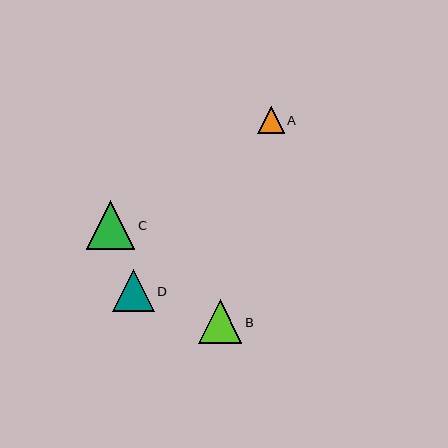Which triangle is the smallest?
Triangle A is the smallest with a size of approximately 26 pixels.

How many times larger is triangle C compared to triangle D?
Triangle C is approximately 1.2 times the size of triangle D.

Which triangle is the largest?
Triangle C is the largest with a size of approximately 49 pixels.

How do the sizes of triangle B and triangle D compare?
Triangle B and triangle D are approximately the same size.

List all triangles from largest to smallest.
From largest to smallest: C, B, D, A.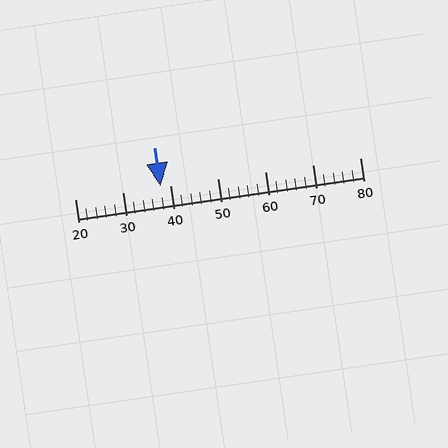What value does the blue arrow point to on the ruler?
The blue arrow points to approximately 38.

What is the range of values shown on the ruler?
The ruler shows values from 20 to 80.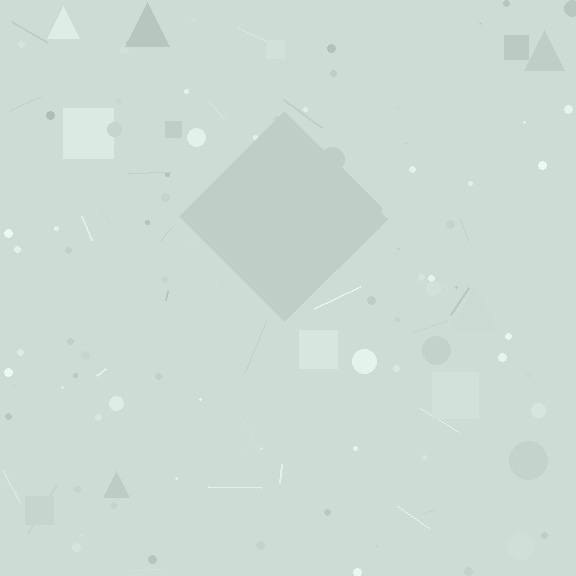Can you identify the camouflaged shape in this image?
The camouflaged shape is a diamond.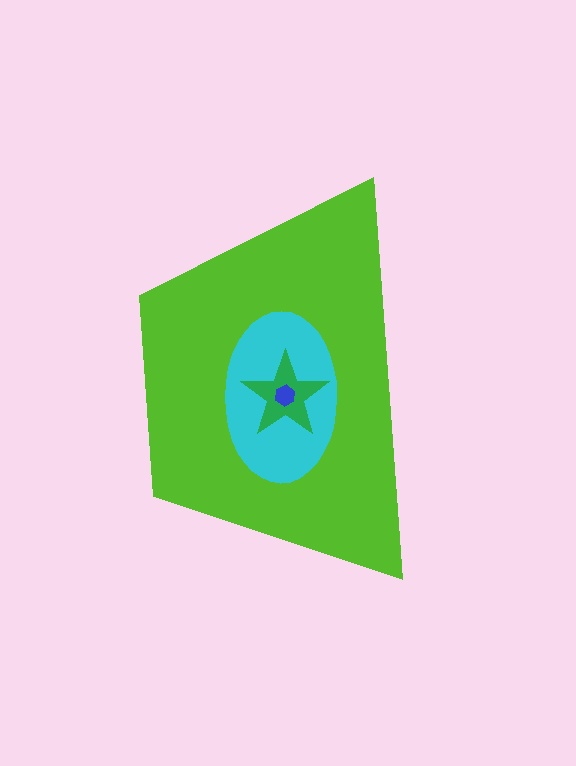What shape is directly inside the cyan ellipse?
The green star.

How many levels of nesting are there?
4.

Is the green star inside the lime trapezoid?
Yes.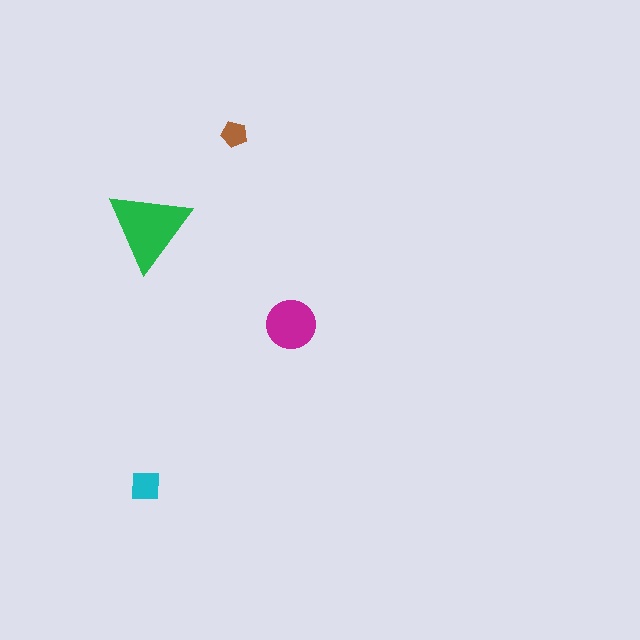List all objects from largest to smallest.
The green triangle, the magenta circle, the cyan square, the brown pentagon.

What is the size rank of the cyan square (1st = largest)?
3rd.